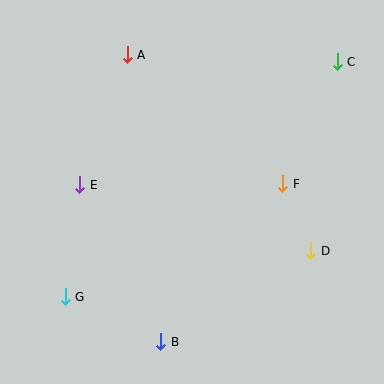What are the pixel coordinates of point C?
Point C is at (337, 62).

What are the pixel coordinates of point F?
Point F is at (283, 184).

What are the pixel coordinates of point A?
Point A is at (127, 55).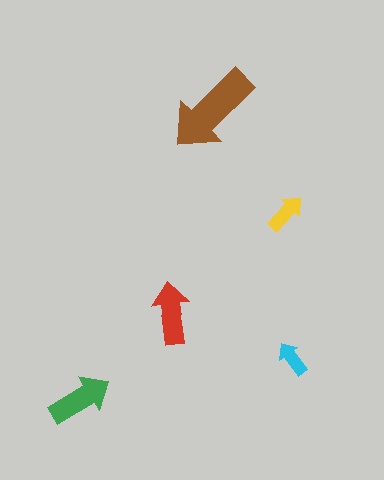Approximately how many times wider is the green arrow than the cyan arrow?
About 2 times wider.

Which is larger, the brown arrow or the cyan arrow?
The brown one.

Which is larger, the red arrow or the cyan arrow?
The red one.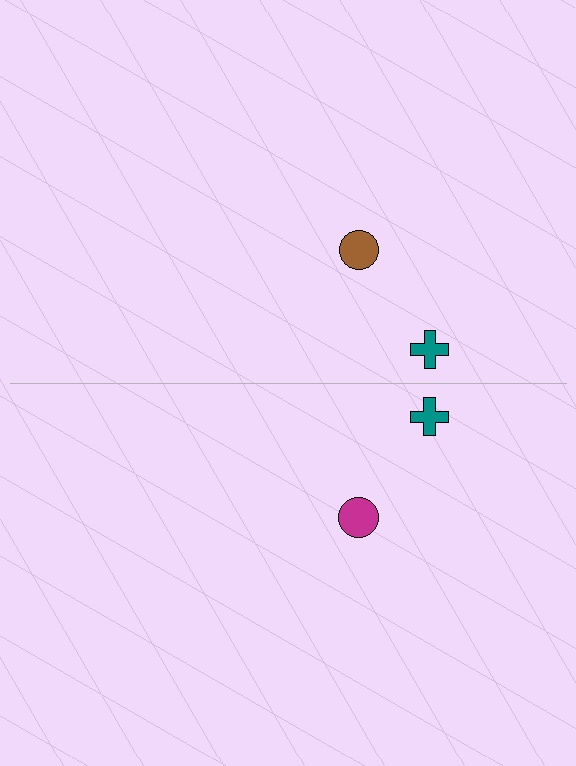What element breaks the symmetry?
The magenta circle on the bottom side breaks the symmetry — its mirror counterpart is brown.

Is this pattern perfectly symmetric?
No, the pattern is not perfectly symmetric. The magenta circle on the bottom side breaks the symmetry — its mirror counterpart is brown.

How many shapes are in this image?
There are 4 shapes in this image.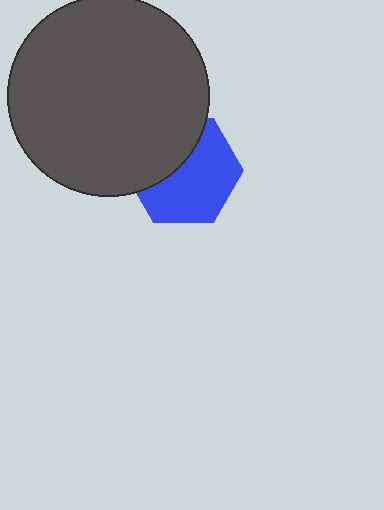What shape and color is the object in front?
The object in front is a dark gray circle.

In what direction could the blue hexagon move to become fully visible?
The blue hexagon could move toward the lower-right. That would shift it out from behind the dark gray circle entirely.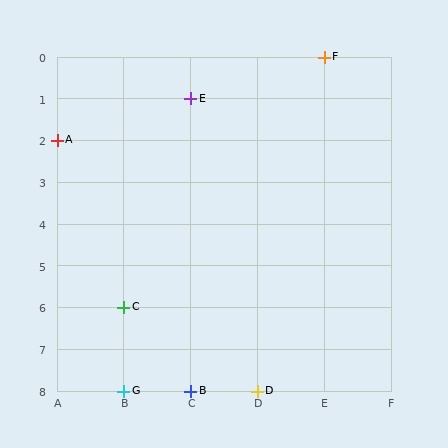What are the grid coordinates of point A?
Point A is at grid coordinates (A, 2).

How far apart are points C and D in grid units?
Points C and D are 2 columns and 2 rows apart (about 2.8 grid units diagonally).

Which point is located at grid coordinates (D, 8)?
Point D is at (D, 8).